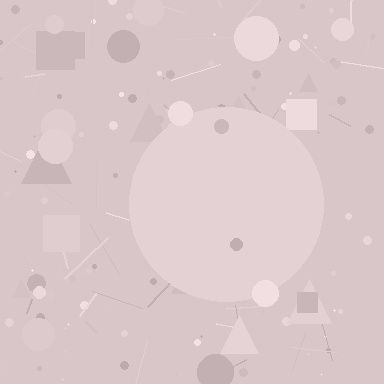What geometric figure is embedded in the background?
A circle is embedded in the background.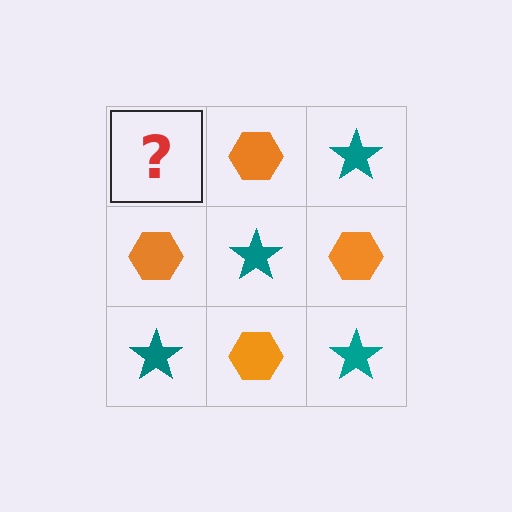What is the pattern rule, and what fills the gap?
The rule is that it alternates teal star and orange hexagon in a checkerboard pattern. The gap should be filled with a teal star.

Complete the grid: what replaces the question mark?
The question mark should be replaced with a teal star.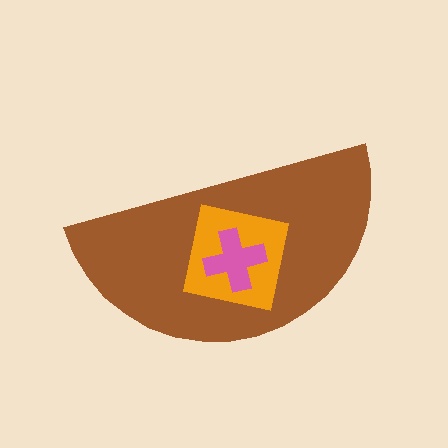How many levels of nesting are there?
3.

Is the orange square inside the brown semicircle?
Yes.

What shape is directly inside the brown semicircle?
The orange square.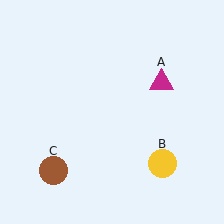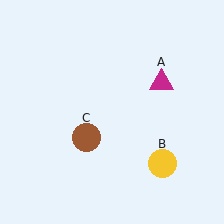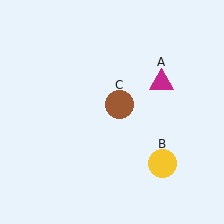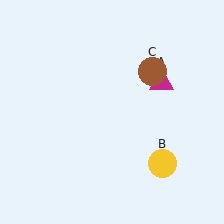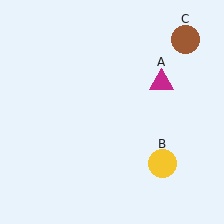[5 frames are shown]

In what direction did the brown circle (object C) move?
The brown circle (object C) moved up and to the right.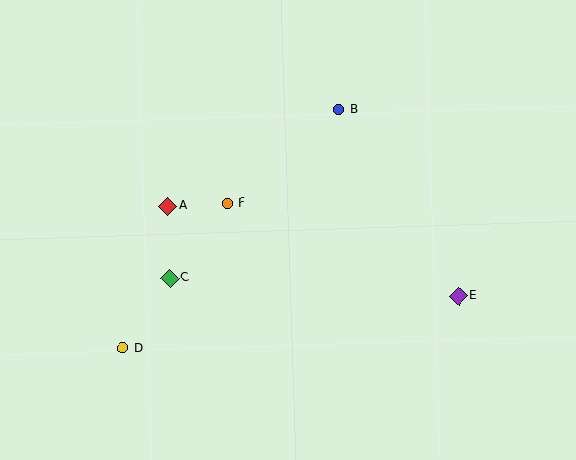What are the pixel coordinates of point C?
Point C is at (170, 278).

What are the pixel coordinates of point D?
Point D is at (122, 348).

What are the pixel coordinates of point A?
Point A is at (168, 206).